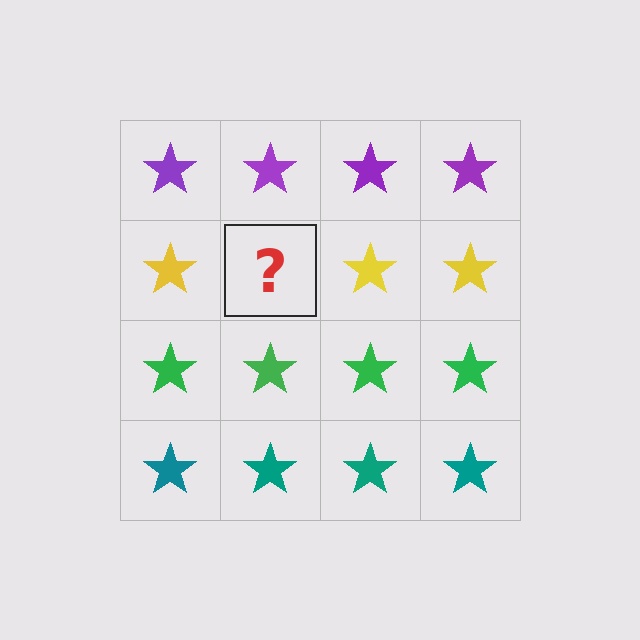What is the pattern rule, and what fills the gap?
The rule is that each row has a consistent color. The gap should be filled with a yellow star.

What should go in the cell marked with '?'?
The missing cell should contain a yellow star.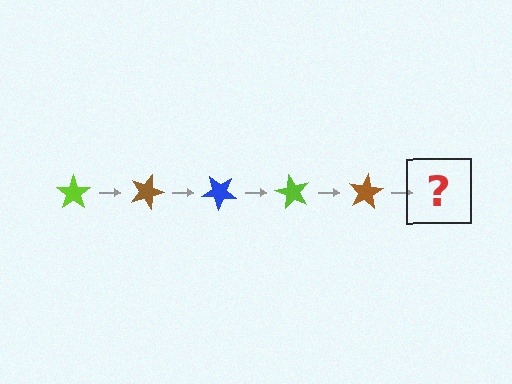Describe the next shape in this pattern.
It should be a blue star, rotated 100 degrees from the start.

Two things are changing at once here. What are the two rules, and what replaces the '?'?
The two rules are that it rotates 20 degrees each step and the color cycles through lime, brown, and blue. The '?' should be a blue star, rotated 100 degrees from the start.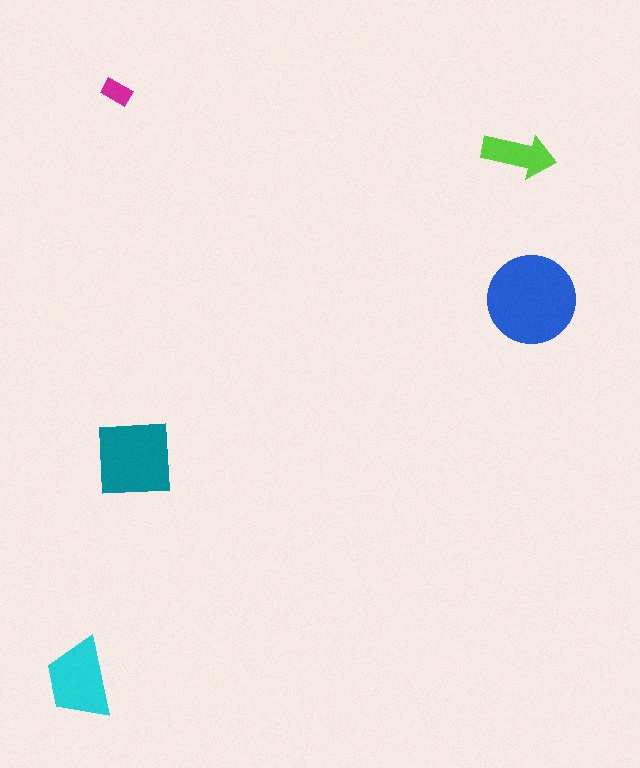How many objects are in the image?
There are 5 objects in the image.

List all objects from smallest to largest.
The magenta rectangle, the lime arrow, the cyan trapezoid, the teal square, the blue circle.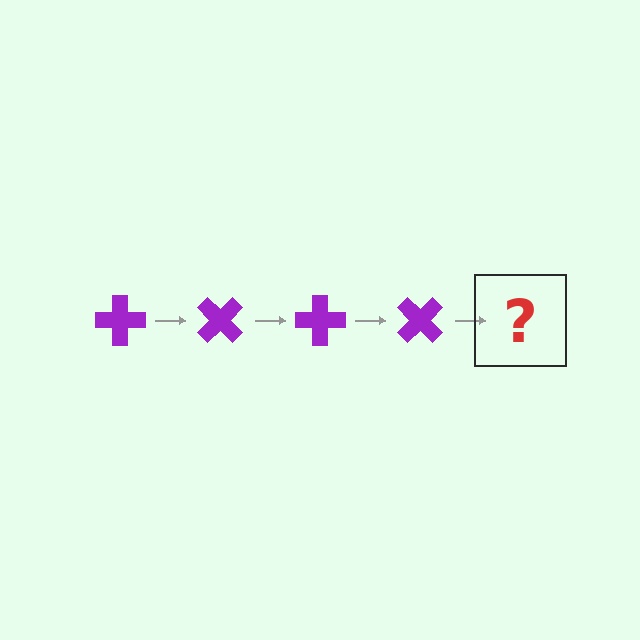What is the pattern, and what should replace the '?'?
The pattern is that the cross rotates 45 degrees each step. The '?' should be a purple cross rotated 180 degrees.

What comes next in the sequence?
The next element should be a purple cross rotated 180 degrees.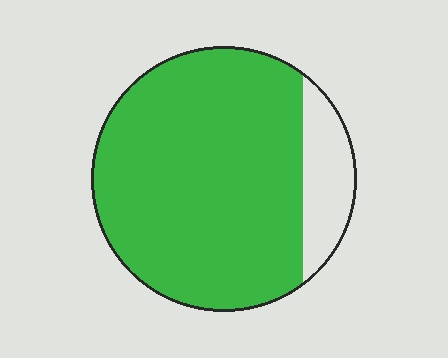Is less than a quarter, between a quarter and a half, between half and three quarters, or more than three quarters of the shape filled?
More than three quarters.